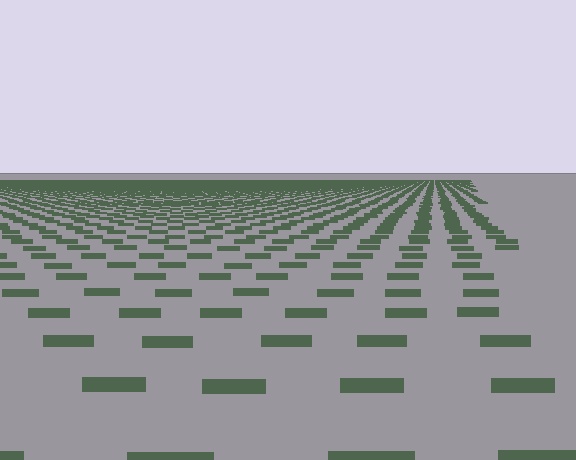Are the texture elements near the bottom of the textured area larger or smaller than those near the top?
Larger. Near the bottom, elements are closer to the viewer and appear at a bigger on-screen size.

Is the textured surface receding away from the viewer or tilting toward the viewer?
The surface is receding away from the viewer. Texture elements get smaller and denser toward the top.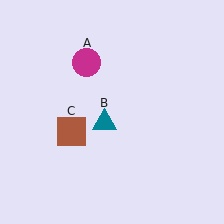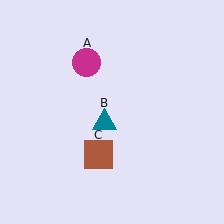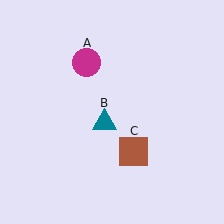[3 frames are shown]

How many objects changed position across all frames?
1 object changed position: brown square (object C).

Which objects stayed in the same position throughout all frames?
Magenta circle (object A) and teal triangle (object B) remained stationary.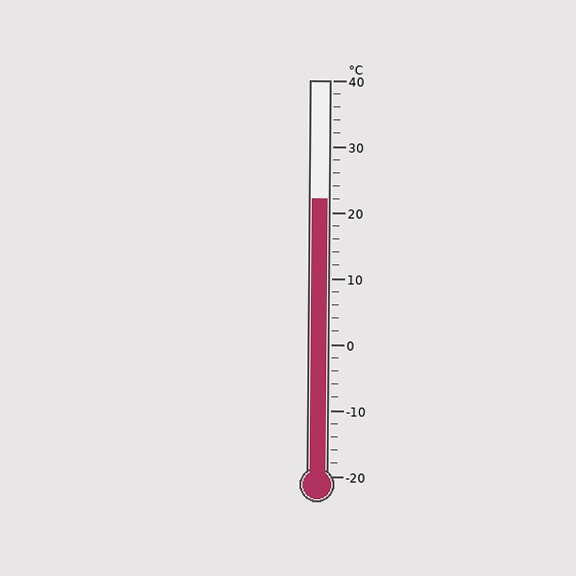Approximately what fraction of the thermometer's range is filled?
The thermometer is filled to approximately 70% of its range.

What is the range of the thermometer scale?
The thermometer scale ranges from -20°C to 40°C.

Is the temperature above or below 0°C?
The temperature is above 0°C.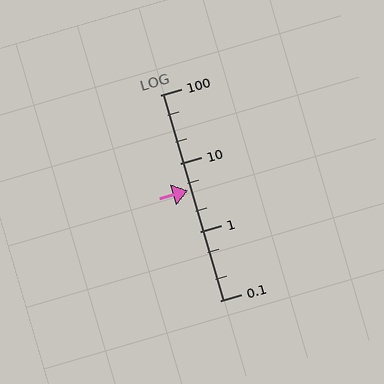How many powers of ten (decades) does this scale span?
The scale spans 3 decades, from 0.1 to 100.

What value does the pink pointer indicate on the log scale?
The pointer indicates approximately 4.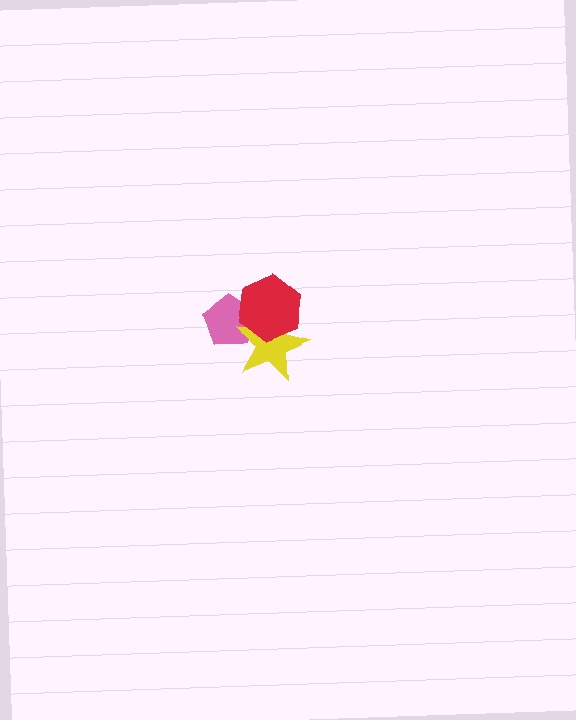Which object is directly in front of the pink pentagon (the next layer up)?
The yellow star is directly in front of the pink pentagon.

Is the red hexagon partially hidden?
No, no other shape covers it.